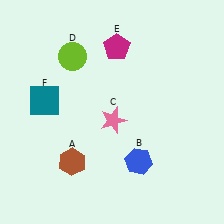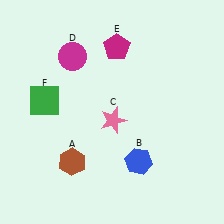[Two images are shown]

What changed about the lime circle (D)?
In Image 1, D is lime. In Image 2, it changed to magenta.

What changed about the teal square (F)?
In Image 1, F is teal. In Image 2, it changed to green.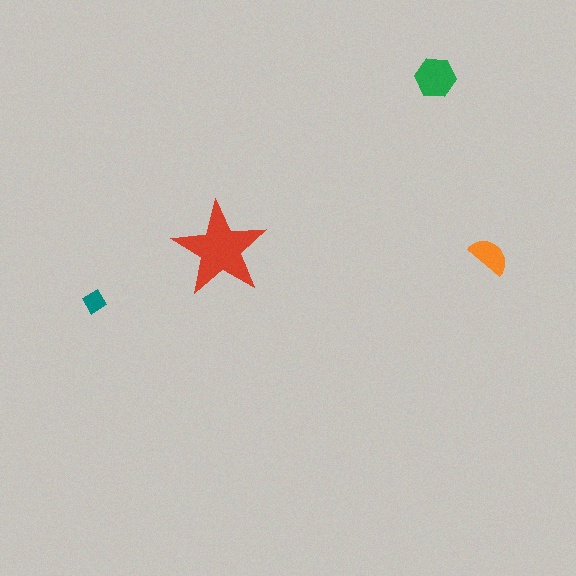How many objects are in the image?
There are 4 objects in the image.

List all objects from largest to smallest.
The red star, the green hexagon, the orange semicircle, the teal diamond.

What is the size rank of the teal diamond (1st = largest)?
4th.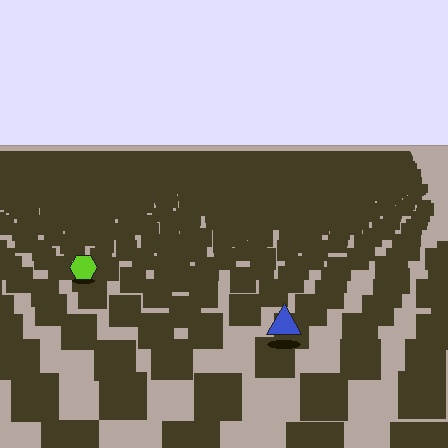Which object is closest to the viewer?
The blue triangle is closest. The texture marks near it are larger and more spread out.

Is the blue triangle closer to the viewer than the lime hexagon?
Yes. The blue triangle is closer — you can tell from the texture gradient: the ground texture is coarser near it.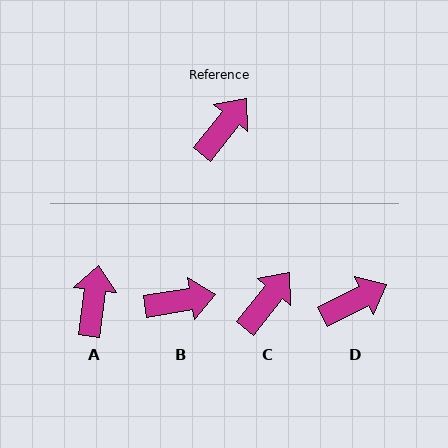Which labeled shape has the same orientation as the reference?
C.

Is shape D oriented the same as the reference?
No, it is off by about 25 degrees.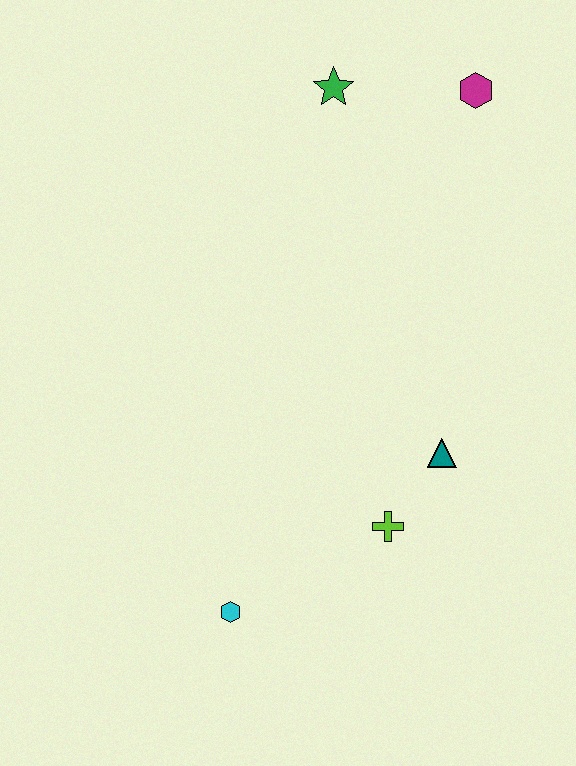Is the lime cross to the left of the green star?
No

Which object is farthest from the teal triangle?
The green star is farthest from the teal triangle.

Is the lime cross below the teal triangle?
Yes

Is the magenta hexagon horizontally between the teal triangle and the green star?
No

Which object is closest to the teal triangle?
The lime cross is closest to the teal triangle.